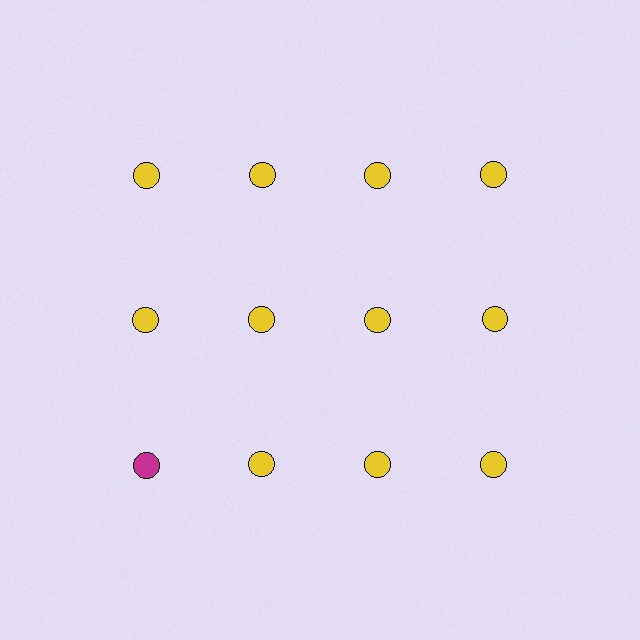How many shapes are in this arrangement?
There are 12 shapes arranged in a grid pattern.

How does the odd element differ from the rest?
It has a different color: magenta instead of yellow.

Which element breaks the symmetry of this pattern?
The magenta circle in the third row, leftmost column breaks the symmetry. All other shapes are yellow circles.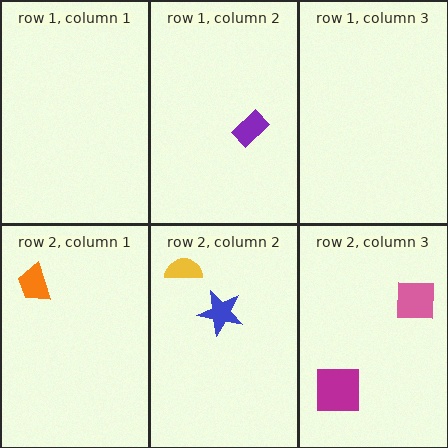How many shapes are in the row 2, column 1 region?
1.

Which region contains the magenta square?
The row 2, column 3 region.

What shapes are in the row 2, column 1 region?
The orange trapezoid.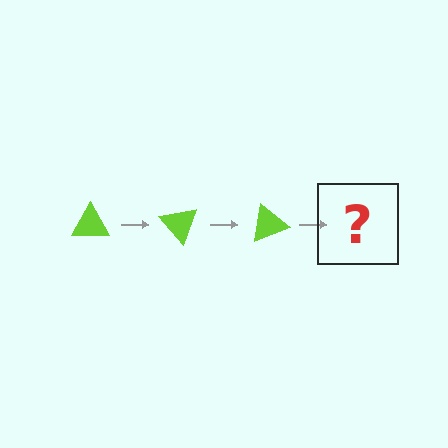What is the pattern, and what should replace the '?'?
The pattern is that the triangle rotates 50 degrees each step. The '?' should be a lime triangle rotated 150 degrees.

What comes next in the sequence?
The next element should be a lime triangle rotated 150 degrees.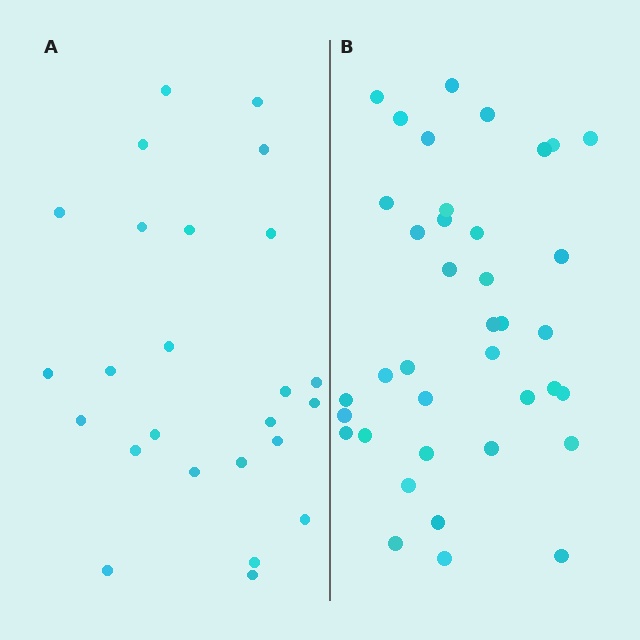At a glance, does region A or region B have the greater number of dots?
Region B (the right region) has more dots.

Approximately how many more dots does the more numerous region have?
Region B has approximately 15 more dots than region A.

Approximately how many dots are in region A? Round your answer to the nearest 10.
About 20 dots. (The exact count is 25, which rounds to 20.)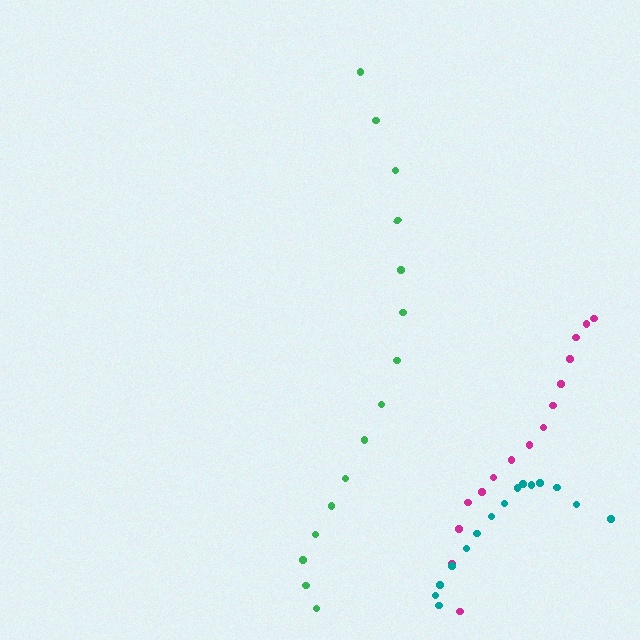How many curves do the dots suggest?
There are 3 distinct paths.